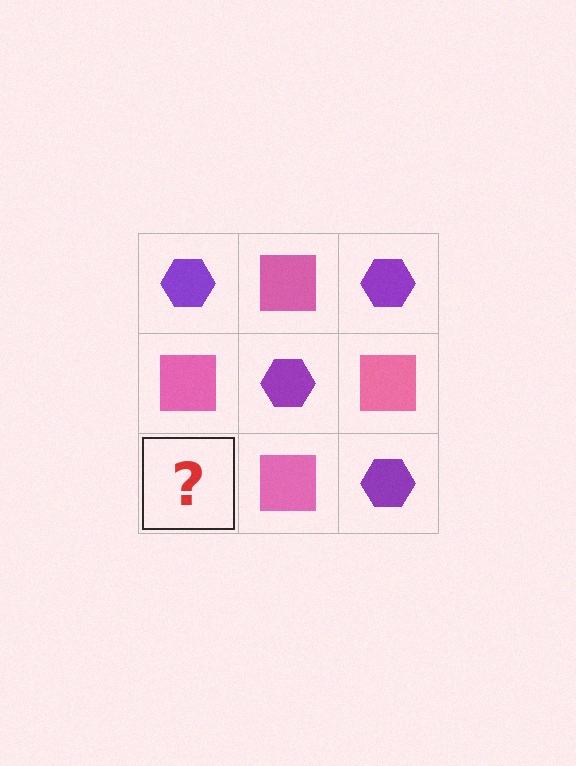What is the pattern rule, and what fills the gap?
The rule is that it alternates purple hexagon and pink square in a checkerboard pattern. The gap should be filled with a purple hexagon.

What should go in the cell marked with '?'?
The missing cell should contain a purple hexagon.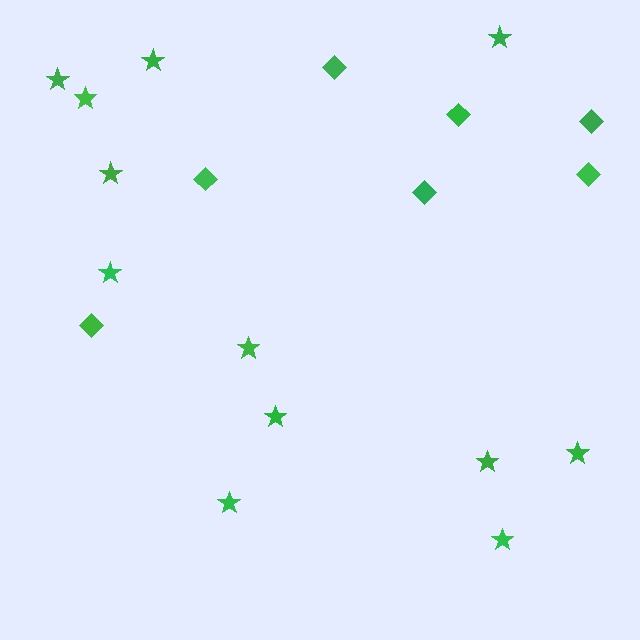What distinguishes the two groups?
There are 2 groups: one group of diamonds (7) and one group of stars (12).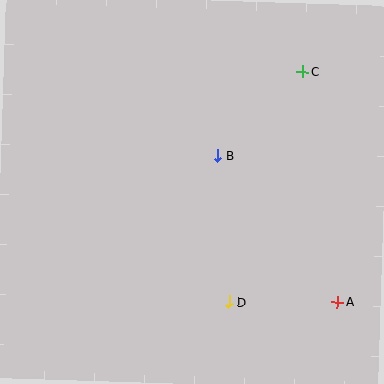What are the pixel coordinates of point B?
Point B is at (218, 156).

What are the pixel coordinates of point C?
Point C is at (303, 72).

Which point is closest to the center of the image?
Point B at (218, 156) is closest to the center.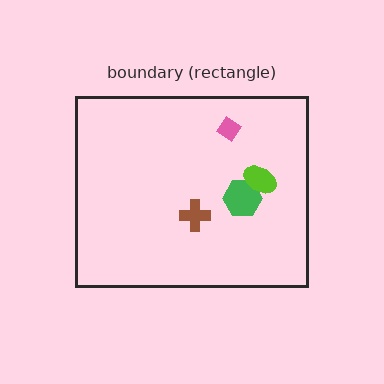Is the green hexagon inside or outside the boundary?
Inside.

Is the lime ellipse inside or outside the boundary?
Inside.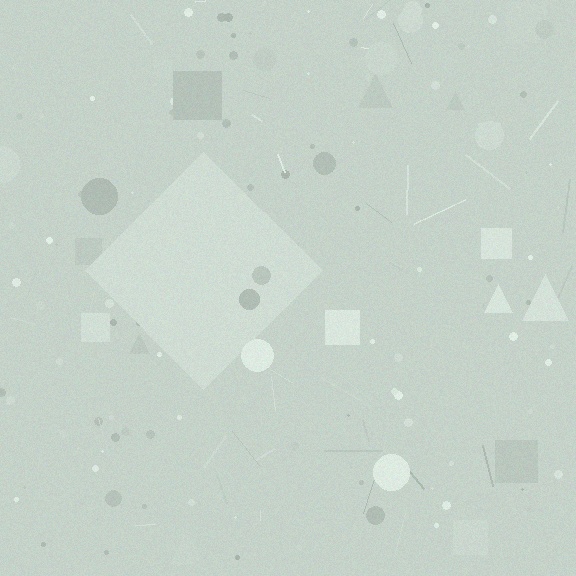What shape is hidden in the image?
A diamond is hidden in the image.